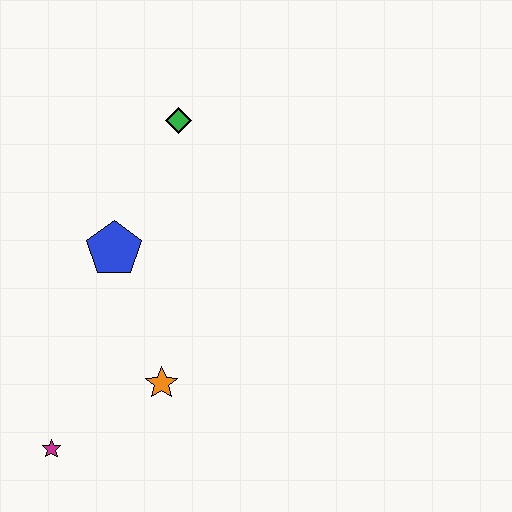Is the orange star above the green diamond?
No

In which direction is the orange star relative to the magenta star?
The orange star is to the right of the magenta star.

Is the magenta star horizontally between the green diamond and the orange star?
No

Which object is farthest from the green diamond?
The magenta star is farthest from the green diamond.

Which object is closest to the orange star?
The magenta star is closest to the orange star.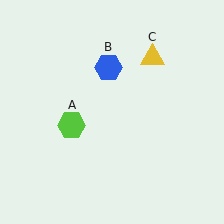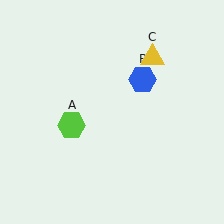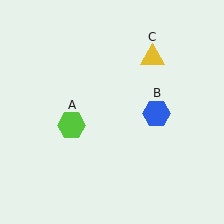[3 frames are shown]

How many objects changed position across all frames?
1 object changed position: blue hexagon (object B).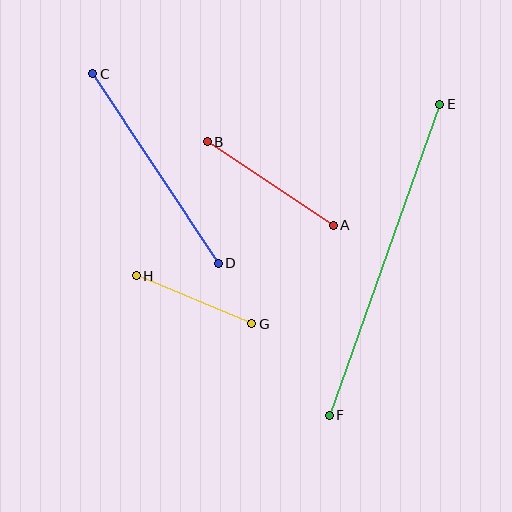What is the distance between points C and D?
The distance is approximately 228 pixels.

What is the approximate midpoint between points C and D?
The midpoint is at approximately (155, 169) pixels.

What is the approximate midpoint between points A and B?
The midpoint is at approximately (270, 184) pixels.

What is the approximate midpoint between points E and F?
The midpoint is at approximately (384, 260) pixels.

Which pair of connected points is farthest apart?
Points E and F are farthest apart.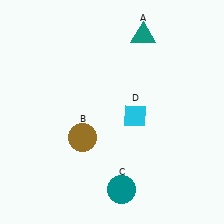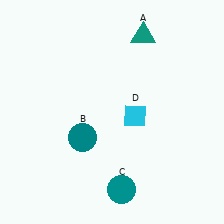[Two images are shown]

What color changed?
The circle (B) changed from brown in Image 1 to teal in Image 2.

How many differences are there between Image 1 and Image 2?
There is 1 difference between the two images.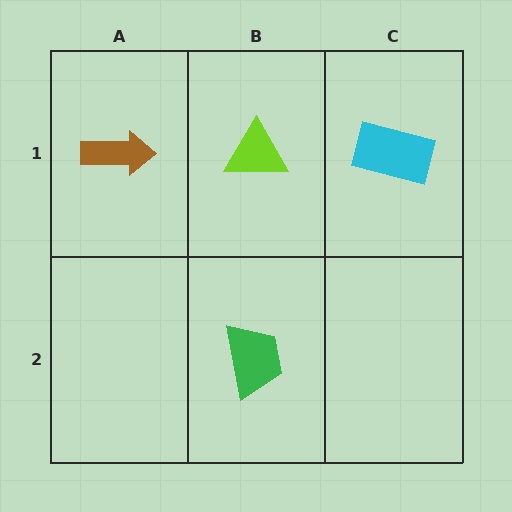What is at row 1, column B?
A lime triangle.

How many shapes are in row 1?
3 shapes.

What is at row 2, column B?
A green trapezoid.